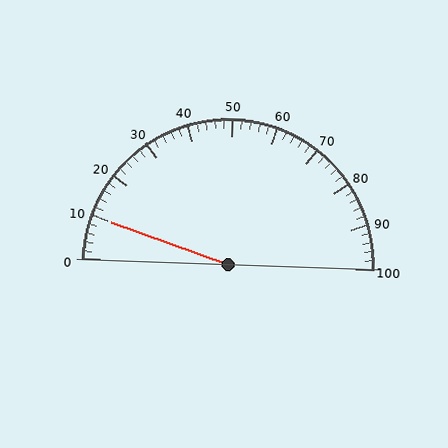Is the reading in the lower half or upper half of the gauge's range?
The reading is in the lower half of the range (0 to 100).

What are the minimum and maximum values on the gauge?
The gauge ranges from 0 to 100.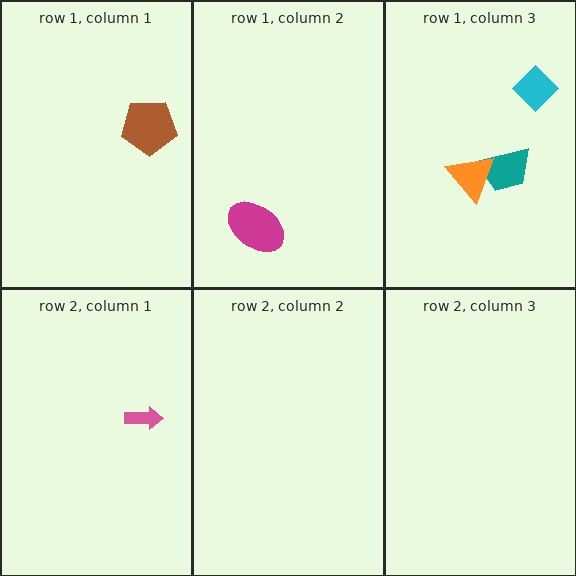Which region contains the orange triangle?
The row 1, column 3 region.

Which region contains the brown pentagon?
The row 1, column 1 region.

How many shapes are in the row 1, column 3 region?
3.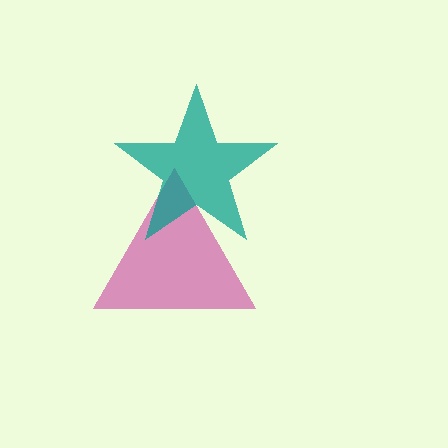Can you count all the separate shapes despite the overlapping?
Yes, there are 2 separate shapes.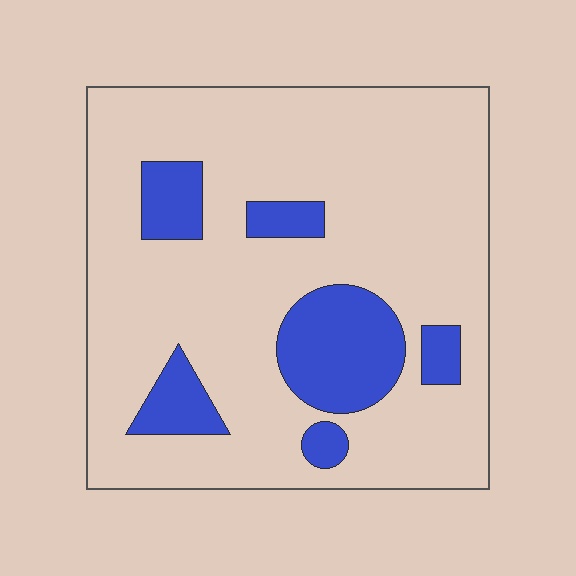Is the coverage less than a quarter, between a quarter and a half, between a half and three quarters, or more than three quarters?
Less than a quarter.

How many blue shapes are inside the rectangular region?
6.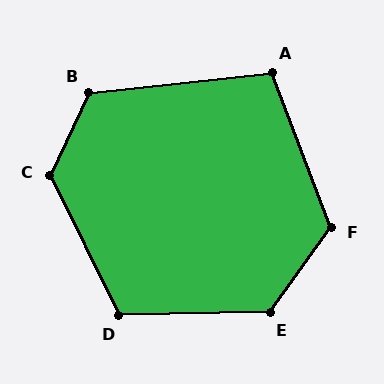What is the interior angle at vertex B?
Approximately 121 degrees (obtuse).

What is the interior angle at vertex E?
Approximately 127 degrees (obtuse).